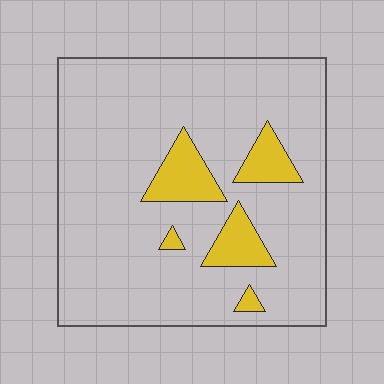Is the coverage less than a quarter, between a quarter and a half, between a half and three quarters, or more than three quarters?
Less than a quarter.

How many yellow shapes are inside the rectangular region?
5.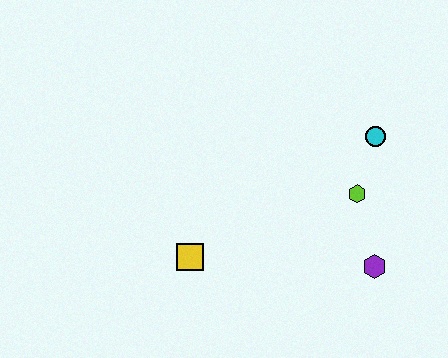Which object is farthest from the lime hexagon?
The yellow square is farthest from the lime hexagon.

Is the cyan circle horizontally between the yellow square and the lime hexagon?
No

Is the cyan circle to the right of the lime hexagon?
Yes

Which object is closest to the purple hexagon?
The lime hexagon is closest to the purple hexagon.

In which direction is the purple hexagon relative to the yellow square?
The purple hexagon is to the right of the yellow square.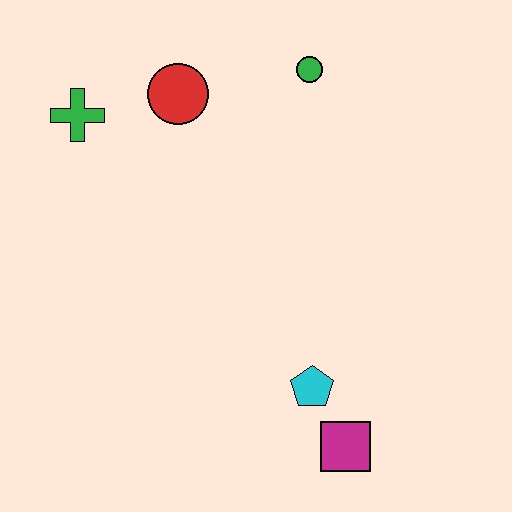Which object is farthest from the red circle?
The magenta square is farthest from the red circle.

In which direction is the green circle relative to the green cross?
The green circle is to the right of the green cross.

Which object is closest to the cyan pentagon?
The magenta square is closest to the cyan pentagon.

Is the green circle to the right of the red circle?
Yes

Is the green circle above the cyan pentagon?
Yes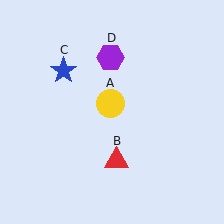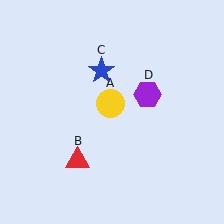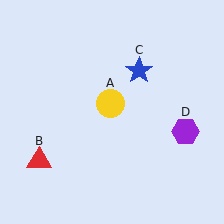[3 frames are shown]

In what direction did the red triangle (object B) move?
The red triangle (object B) moved left.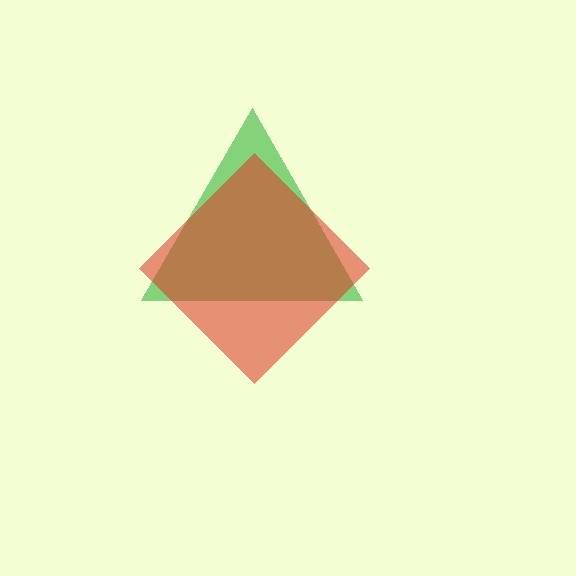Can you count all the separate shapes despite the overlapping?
Yes, there are 2 separate shapes.